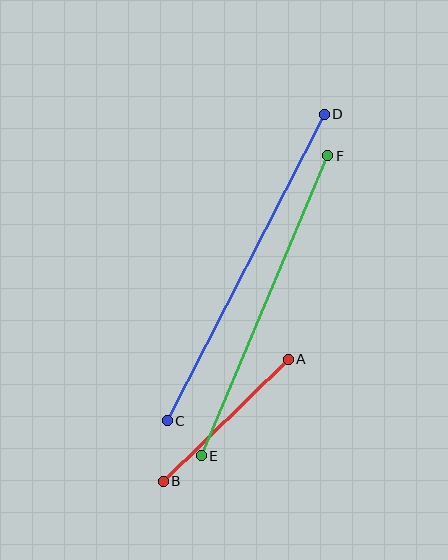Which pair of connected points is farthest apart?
Points C and D are farthest apart.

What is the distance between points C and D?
The distance is approximately 344 pixels.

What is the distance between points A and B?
The distance is approximately 175 pixels.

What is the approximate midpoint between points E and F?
The midpoint is at approximately (264, 306) pixels.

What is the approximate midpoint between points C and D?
The midpoint is at approximately (246, 267) pixels.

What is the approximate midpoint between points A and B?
The midpoint is at approximately (226, 420) pixels.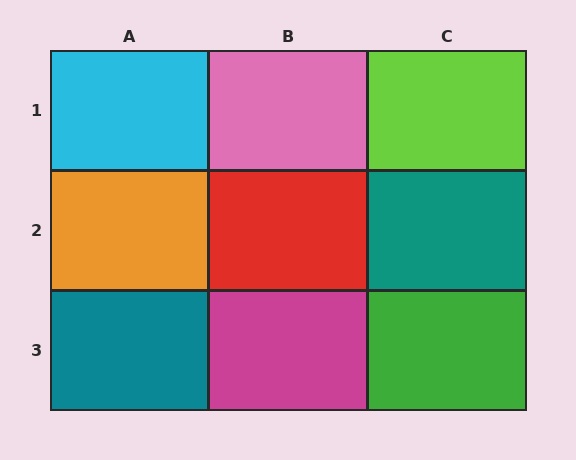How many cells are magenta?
1 cell is magenta.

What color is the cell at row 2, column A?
Orange.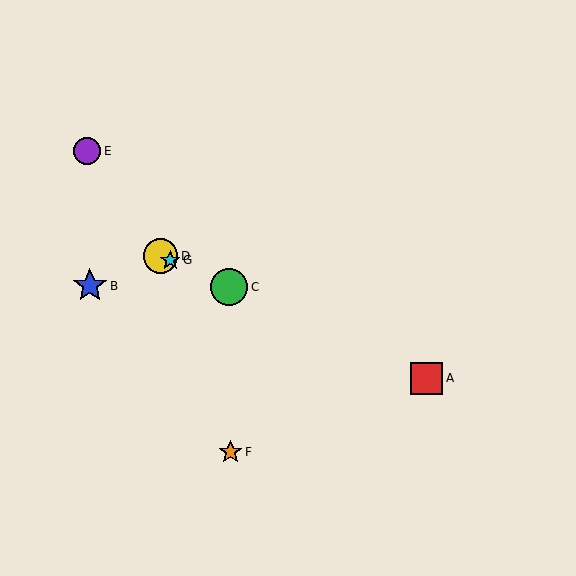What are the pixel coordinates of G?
Object G is at (170, 260).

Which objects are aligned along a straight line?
Objects A, C, D, G are aligned along a straight line.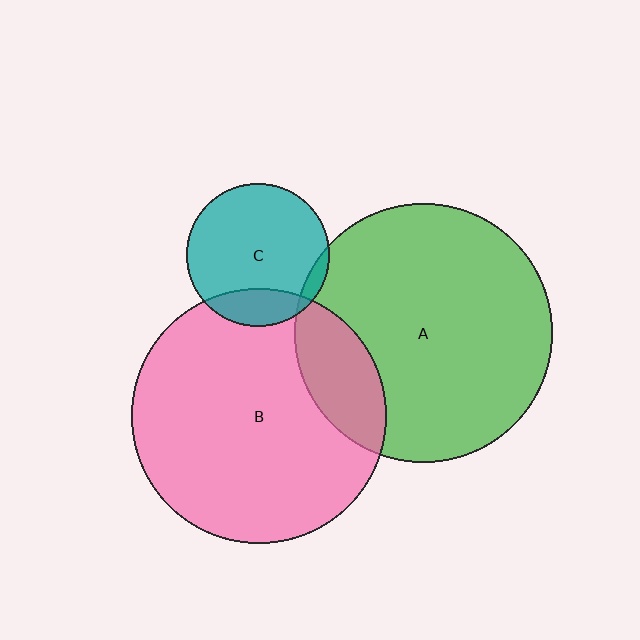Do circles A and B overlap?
Yes.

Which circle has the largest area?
Circle A (green).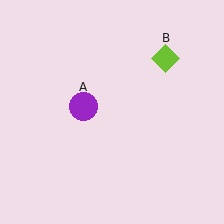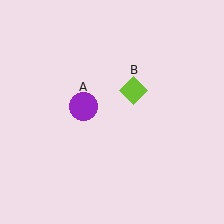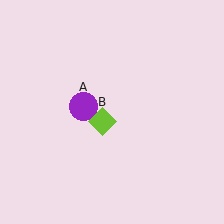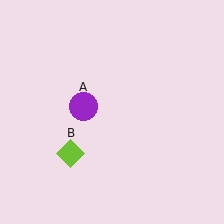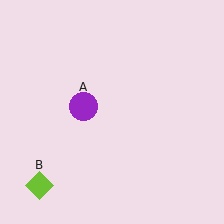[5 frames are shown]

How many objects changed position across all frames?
1 object changed position: lime diamond (object B).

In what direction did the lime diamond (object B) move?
The lime diamond (object B) moved down and to the left.